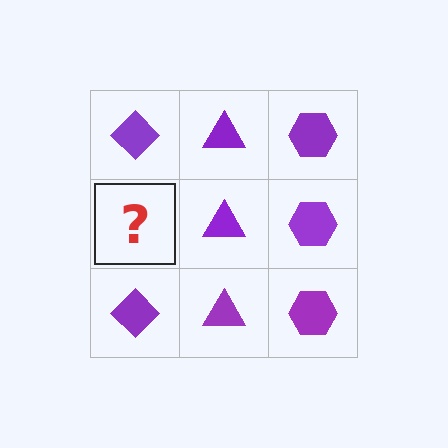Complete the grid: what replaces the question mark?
The question mark should be replaced with a purple diamond.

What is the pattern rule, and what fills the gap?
The rule is that each column has a consistent shape. The gap should be filled with a purple diamond.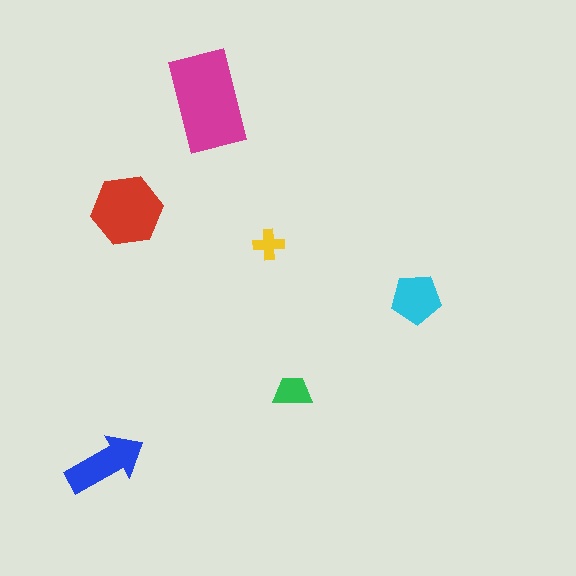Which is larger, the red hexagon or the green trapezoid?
The red hexagon.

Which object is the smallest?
The yellow cross.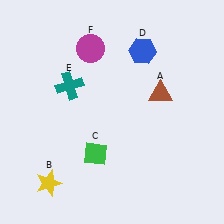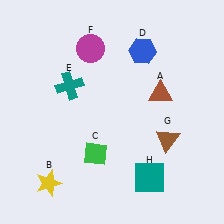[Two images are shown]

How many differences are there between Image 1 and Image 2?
There are 2 differences between the two images.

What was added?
A brown triangle (G), a teal square (H) were added in Image 2.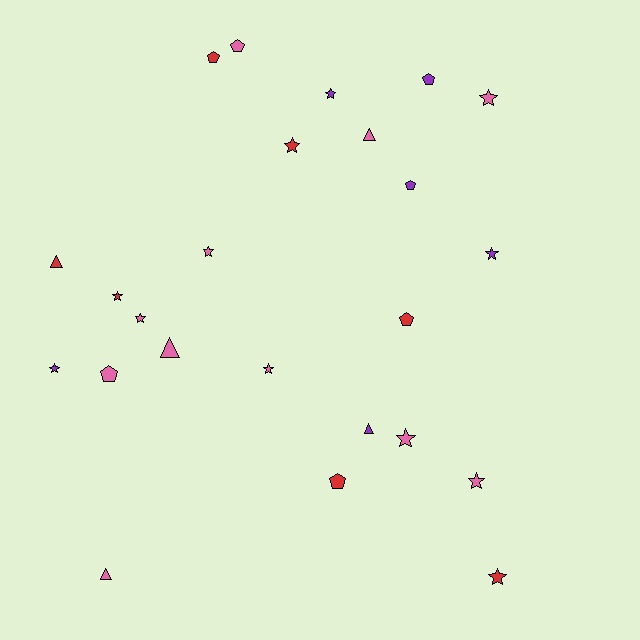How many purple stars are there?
There are 3 purple stars.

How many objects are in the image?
There are 24 objects.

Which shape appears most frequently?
Star, with 12 objects.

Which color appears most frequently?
Pink, with 11 objects.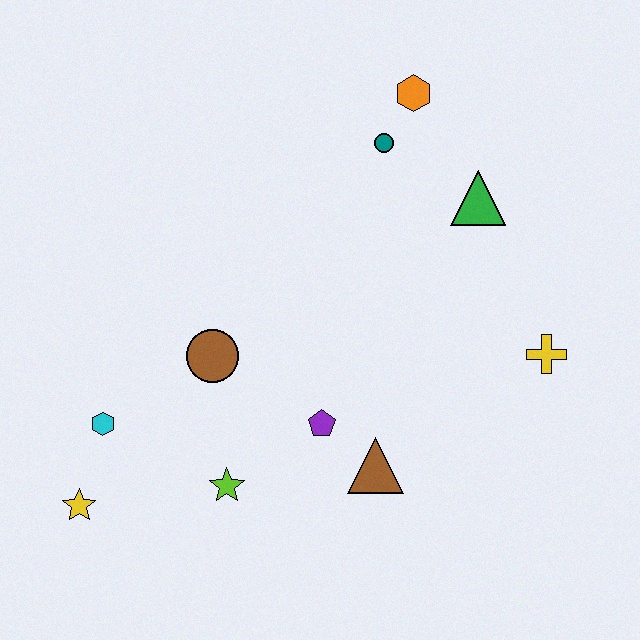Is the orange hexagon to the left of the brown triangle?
No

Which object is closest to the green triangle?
The teal circle is closest to the green triangle.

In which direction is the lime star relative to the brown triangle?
The lime star is to the left of the brown triangle.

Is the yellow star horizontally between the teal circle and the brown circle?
No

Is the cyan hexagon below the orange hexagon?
Yes